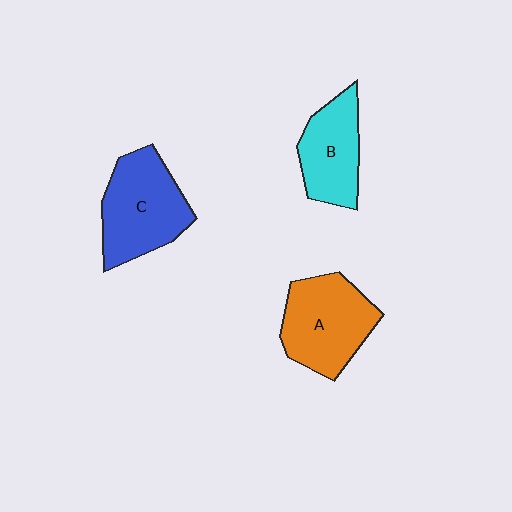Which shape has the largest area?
Shape C (blue).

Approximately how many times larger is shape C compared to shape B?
Approximately 1.3 times.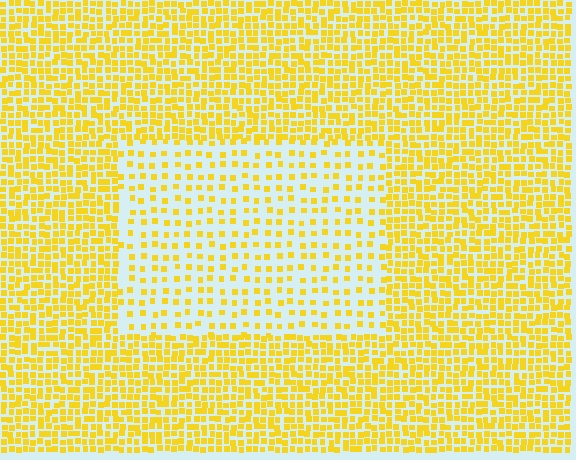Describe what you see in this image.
The image contains small yellow elements arranged at two different densities. A rectangle-shaped region is visible where the elements are less densely packed than the surrounding area.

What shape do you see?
I see a rectangle.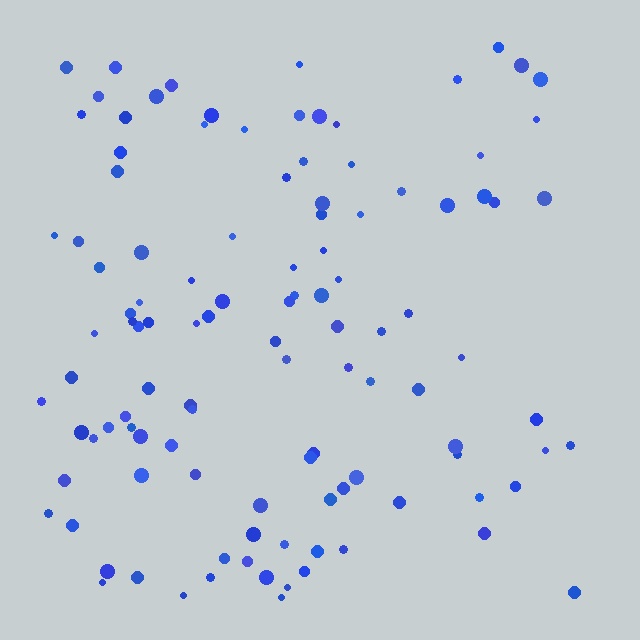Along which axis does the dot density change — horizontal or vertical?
Horizontal.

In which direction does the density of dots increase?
From right to left, with the left side densest.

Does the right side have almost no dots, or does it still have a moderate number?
Still a moderate number, just noticeably fewer than the left.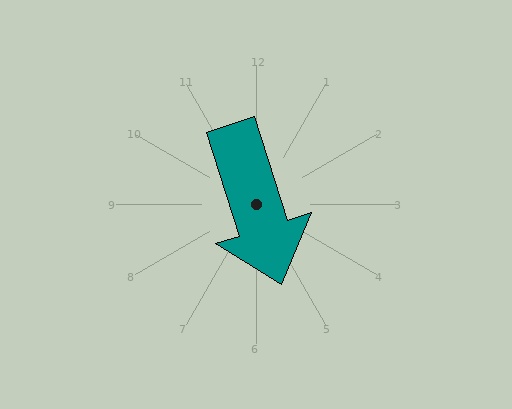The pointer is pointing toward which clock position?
Roughly 5 o'clock.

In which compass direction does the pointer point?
South.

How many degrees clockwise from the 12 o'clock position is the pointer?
Approximately 162 degrees.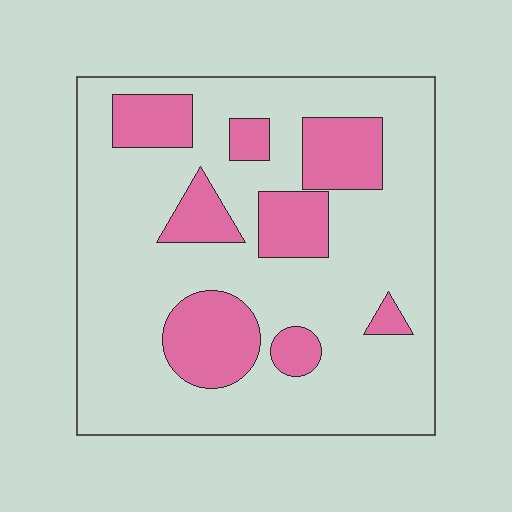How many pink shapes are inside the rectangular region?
8.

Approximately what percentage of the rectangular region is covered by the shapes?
Approximately 25%.